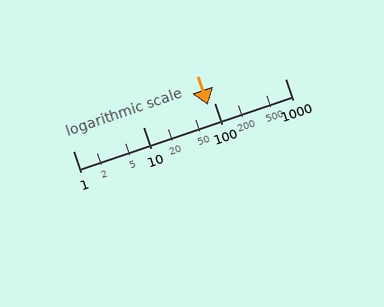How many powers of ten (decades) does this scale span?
The scale spans 3 decades, from 1 to 1000.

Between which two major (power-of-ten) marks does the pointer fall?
The pointer is between 10 and 100.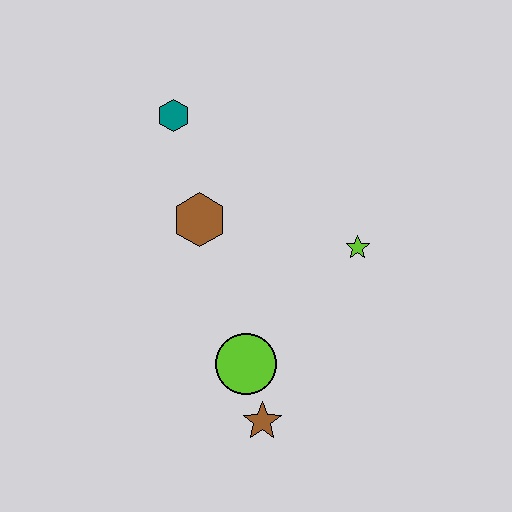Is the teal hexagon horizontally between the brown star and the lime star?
No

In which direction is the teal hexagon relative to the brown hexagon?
The teal hexagon is above the brown hexagon.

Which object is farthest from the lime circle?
The teal hexagon is farthest from the lime circle.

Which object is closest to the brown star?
The lime circle is closest to the brown star.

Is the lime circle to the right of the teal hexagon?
Yes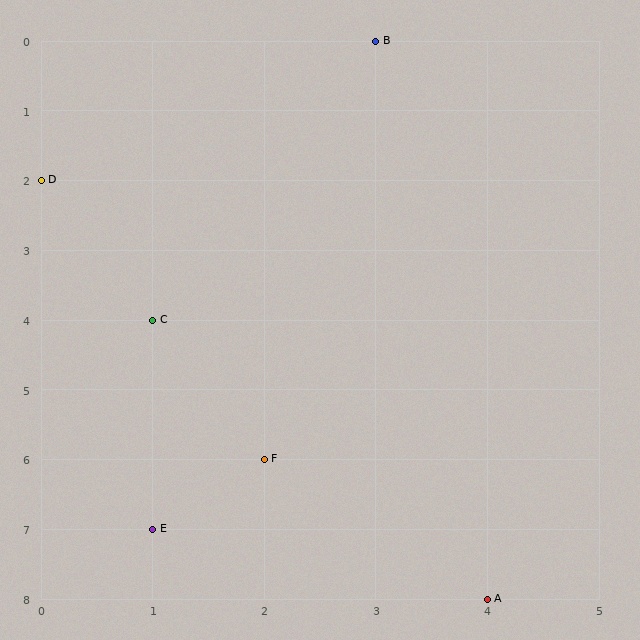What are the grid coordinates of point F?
Point F is at grid coordinates (2, 6).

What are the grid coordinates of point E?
Point E is at grid coordinates (1, 7).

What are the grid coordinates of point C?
Point C is at grid coordinates (1, 4).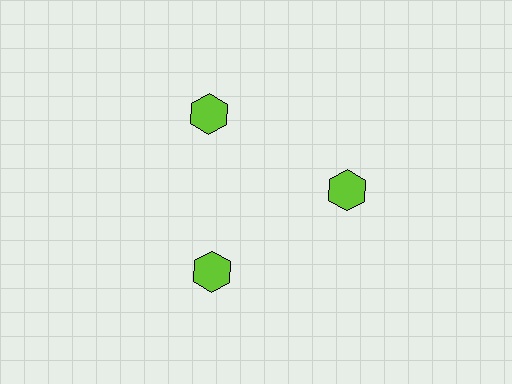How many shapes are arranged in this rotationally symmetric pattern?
There are 3 shapes, arranged in 3 groups of 1.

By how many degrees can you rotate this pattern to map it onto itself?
The pattern maps onto itself every 120 degrees of rotation.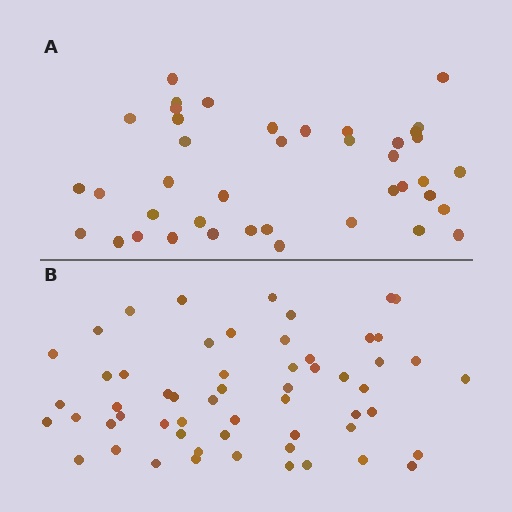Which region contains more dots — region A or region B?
Region B (the bottom region) has more dots.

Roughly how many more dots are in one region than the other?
Region B has approximately 15 more dots than region A.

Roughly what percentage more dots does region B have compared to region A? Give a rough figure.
About 40% more.